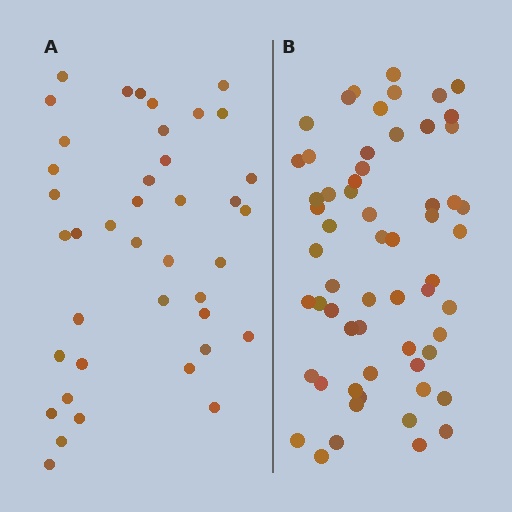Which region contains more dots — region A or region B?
Region B (the right region) has more dots.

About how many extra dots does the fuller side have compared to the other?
Region B has approximately 20 more dots than region A.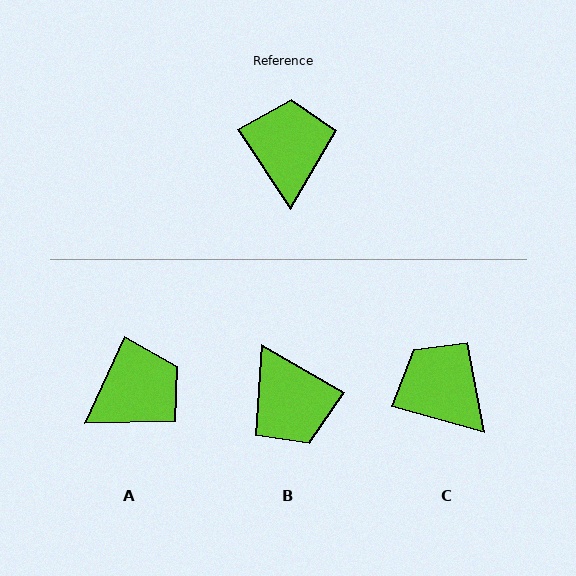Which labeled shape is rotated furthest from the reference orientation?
B, about 153 degrees away.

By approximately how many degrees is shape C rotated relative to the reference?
Approximately 41 degrees counter-clockwise.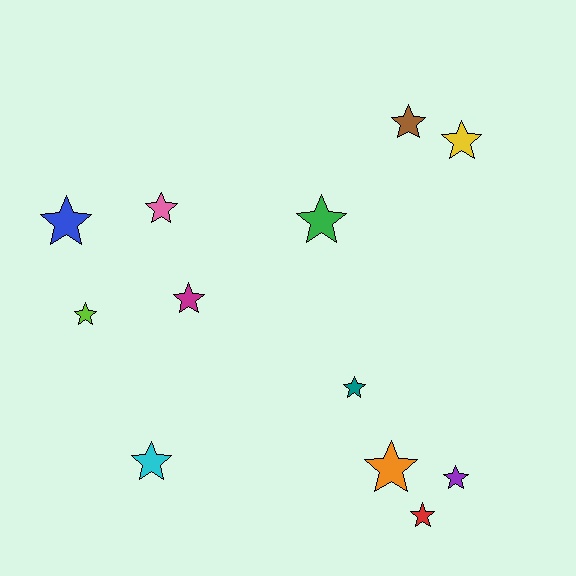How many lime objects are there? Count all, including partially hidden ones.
There is 1 lime object.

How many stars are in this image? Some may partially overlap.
There are 12 stars.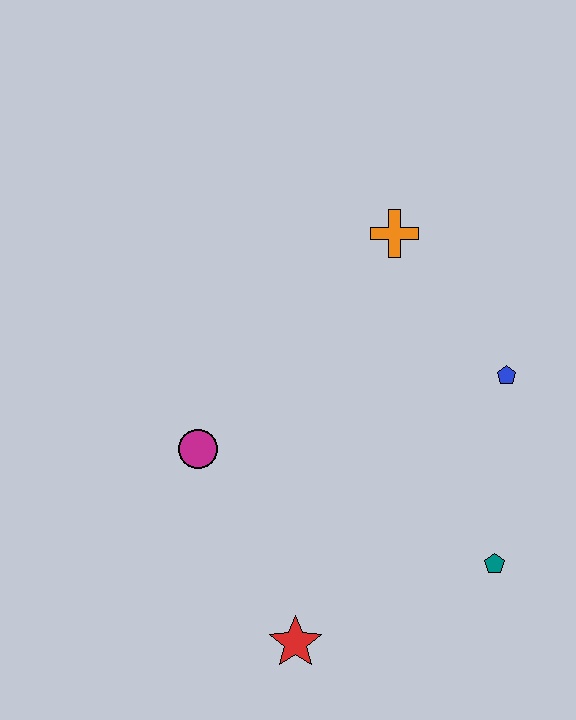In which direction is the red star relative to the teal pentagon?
The red star is to the left of the teal pentagon.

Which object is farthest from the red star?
The orange cross is farthest from the red star.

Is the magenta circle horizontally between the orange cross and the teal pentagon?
No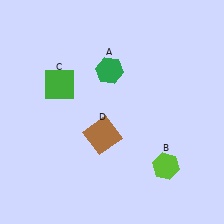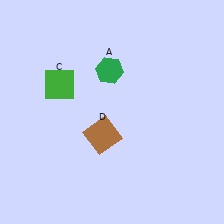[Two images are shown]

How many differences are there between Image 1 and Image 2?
There is 1 difference between the two images.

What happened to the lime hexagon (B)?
The lime hexagon (B) was removed in Image 2. It was in the bottom-right area of Image 1.